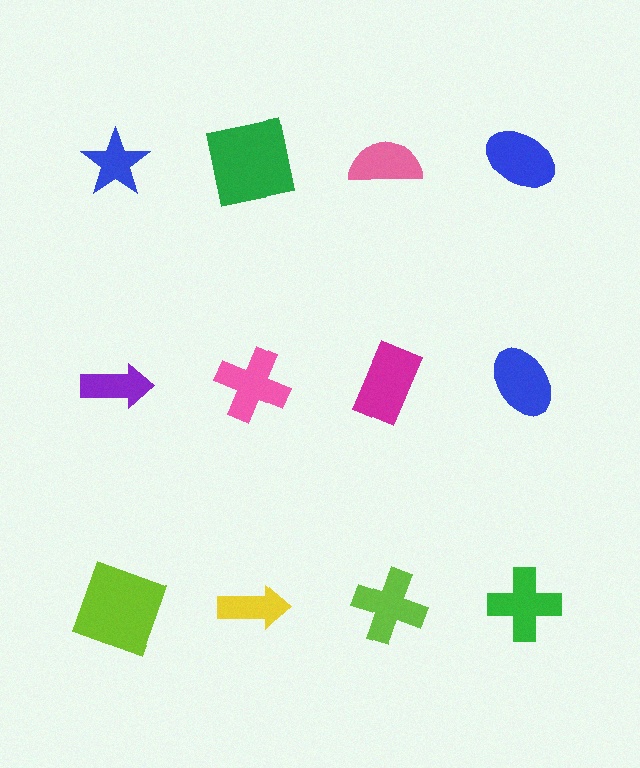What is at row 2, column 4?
A blue ellipse.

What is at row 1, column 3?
A pink semicircle.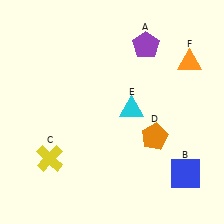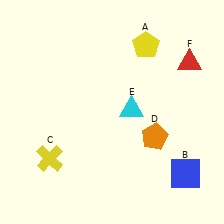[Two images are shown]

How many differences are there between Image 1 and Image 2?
There are 2 differences between the two images.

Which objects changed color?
A changed from purple to yellow. F changed from orange to red.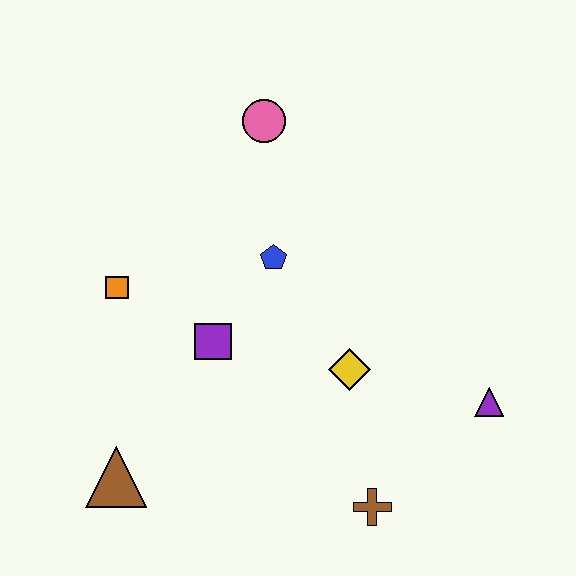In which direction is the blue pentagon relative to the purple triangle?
The blue pentagon is to the left of the purple triangle.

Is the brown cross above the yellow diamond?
No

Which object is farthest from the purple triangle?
The orange square is farthest from the purple triangle.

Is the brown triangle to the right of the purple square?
No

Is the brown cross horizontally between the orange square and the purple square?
No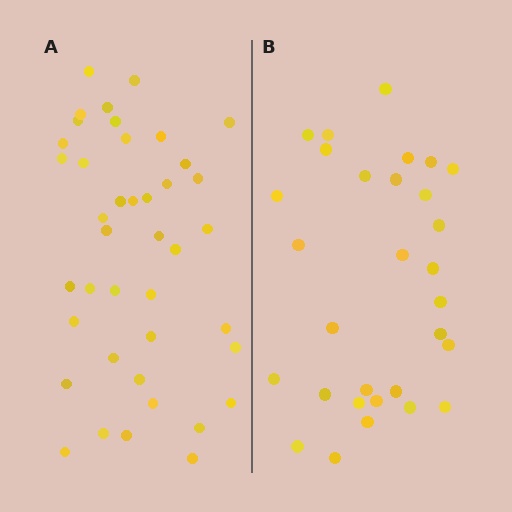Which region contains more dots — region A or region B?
Region A (the left region) has more dots.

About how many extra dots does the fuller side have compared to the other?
Region A has roughly 12 or so more dots than region B.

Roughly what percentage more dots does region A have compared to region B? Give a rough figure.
About 35% more.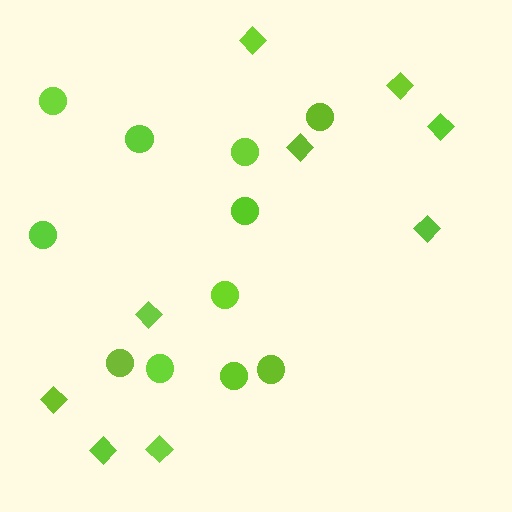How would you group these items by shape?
There are 2 groups: one group of diamonds (9) and one group of circles (11).